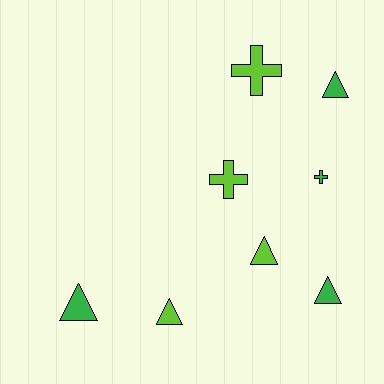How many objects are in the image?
There are 8 objects.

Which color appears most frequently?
Lime, with 4 objects.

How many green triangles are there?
There are 3 green triangles.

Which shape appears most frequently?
Triangle, with 5 objects.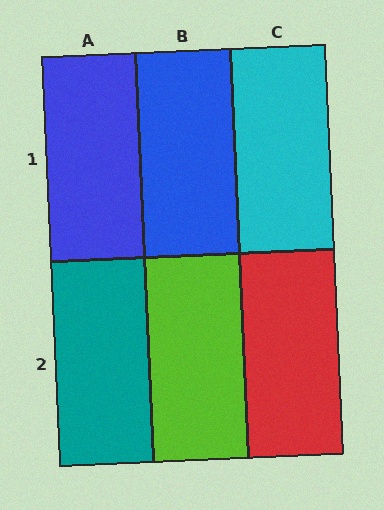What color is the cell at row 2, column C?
Red.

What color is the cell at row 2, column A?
Teal.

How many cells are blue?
2 cells are blue.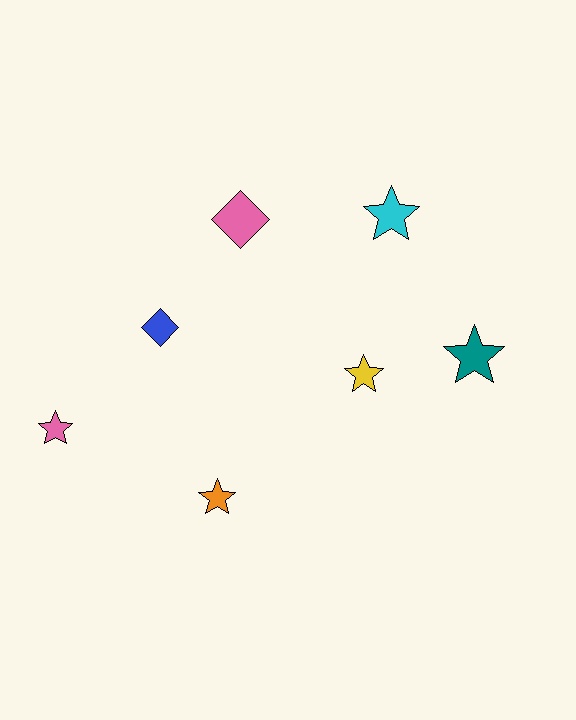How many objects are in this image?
There are 7 objects.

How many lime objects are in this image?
There are no lime objects.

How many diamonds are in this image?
There are 2 diamonds.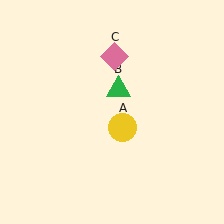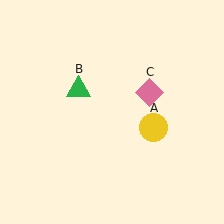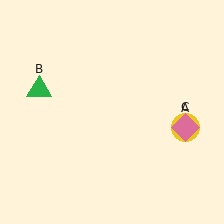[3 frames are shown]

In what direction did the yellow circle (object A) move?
The yellow circle (object A) moved right.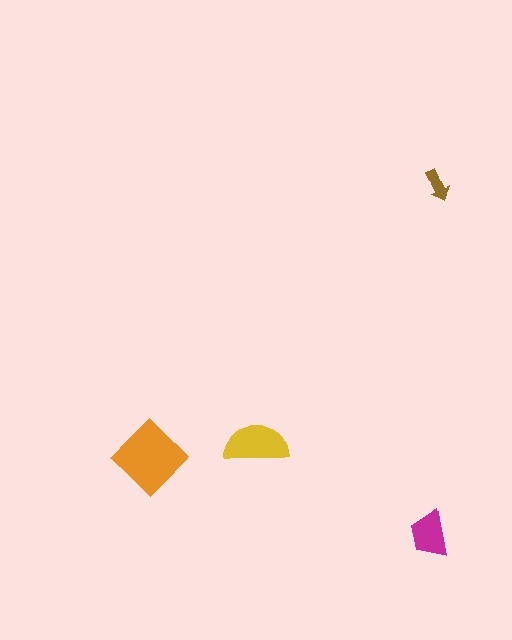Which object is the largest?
The orange diamond.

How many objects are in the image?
There are 4 objects in the image.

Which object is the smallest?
The brown arrow.